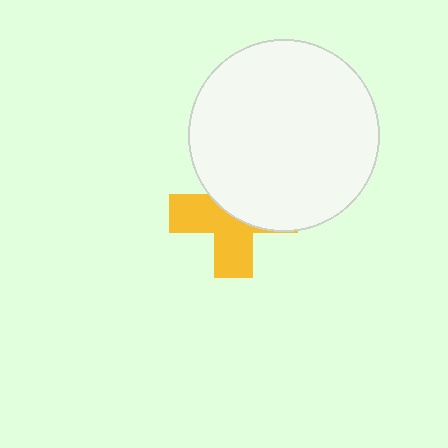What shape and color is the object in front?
The object in front is a white circle.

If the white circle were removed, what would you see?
You would see the complete yellow cross.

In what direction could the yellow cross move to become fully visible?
The yellow cross could move down. That would shift it out from behind the white circle entirely.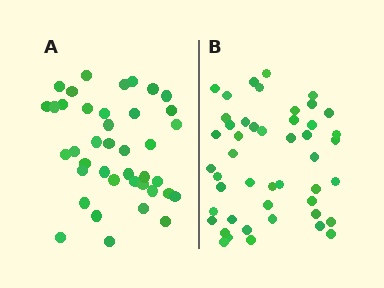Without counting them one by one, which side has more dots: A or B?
Region B (the right region) has more dots.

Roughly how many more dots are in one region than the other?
Region B has roughly 8 or so more dots than region A.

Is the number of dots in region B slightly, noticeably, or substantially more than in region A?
Region B has only slightly more — the two regions are fairly close. The ratio is roughly 1.2 to 1.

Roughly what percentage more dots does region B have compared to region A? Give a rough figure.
About 20% more.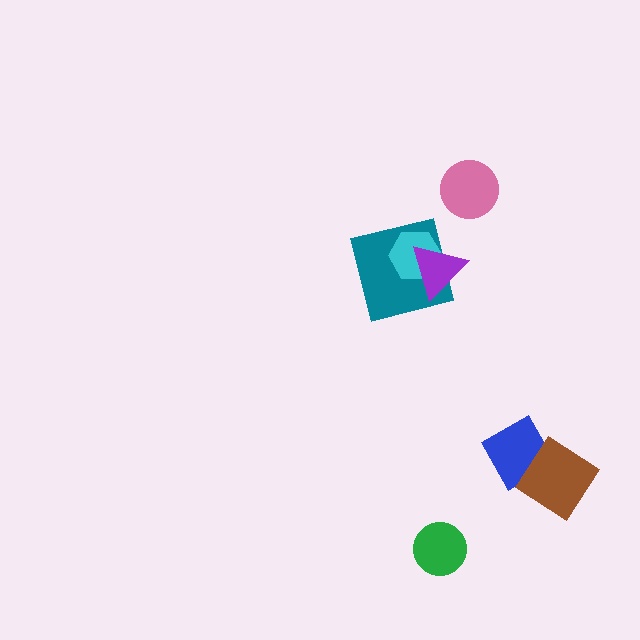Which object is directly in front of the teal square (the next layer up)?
The cyan hexagon is directly in front of the teal square.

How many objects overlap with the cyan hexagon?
2 objects overlap with the cyan hexagon.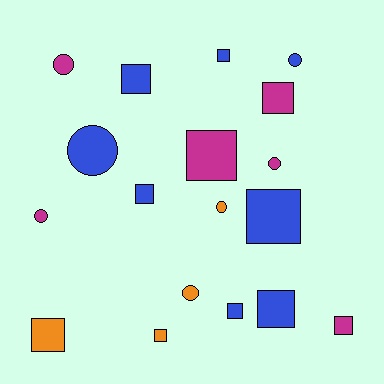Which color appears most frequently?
Blue, with 8 objects.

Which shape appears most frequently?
Square, with 11 objects.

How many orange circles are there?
There are 2 orange circles.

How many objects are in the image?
There are 18 objects.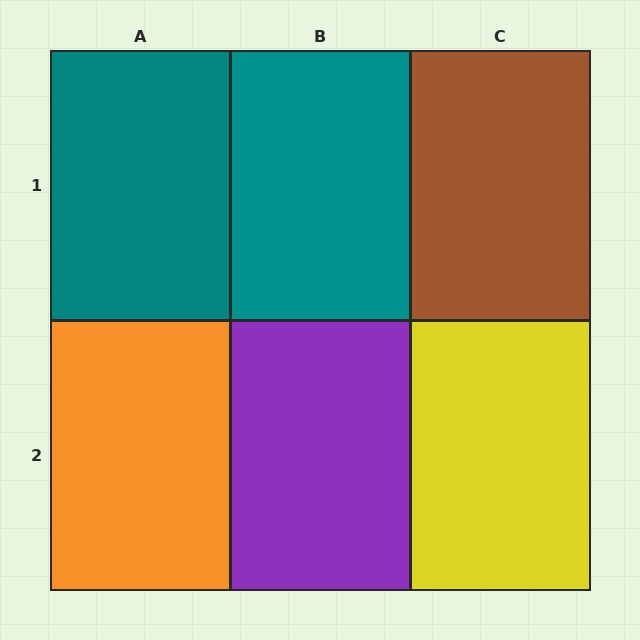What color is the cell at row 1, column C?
Brown.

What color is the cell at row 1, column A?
Teal.